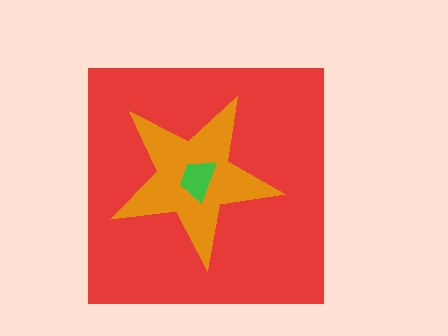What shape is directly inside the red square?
The orange star.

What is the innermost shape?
The green trapezoid.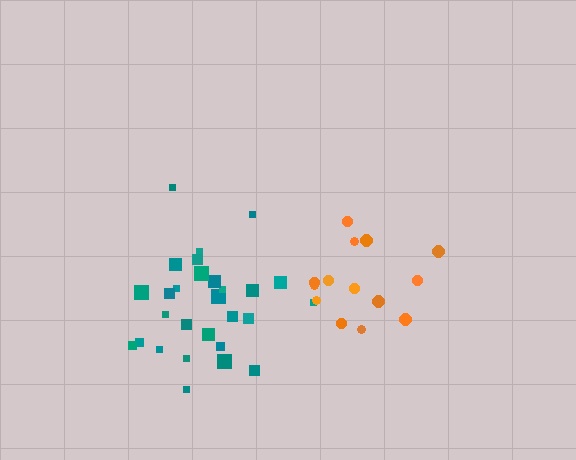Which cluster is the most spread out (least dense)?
Teal.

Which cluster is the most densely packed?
Orange.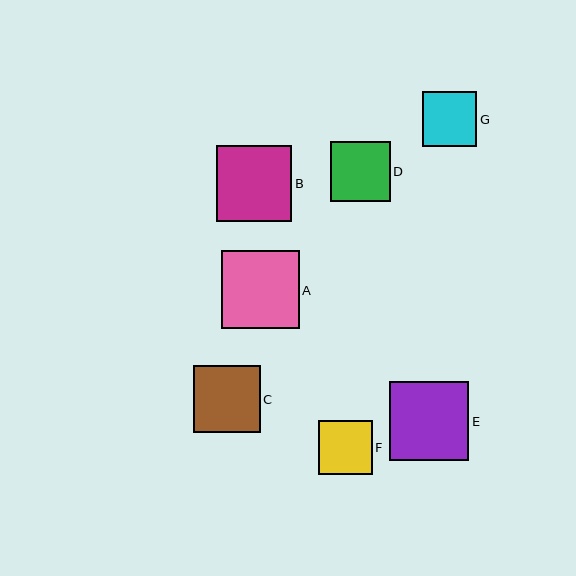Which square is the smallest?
Square F is the smallest with a size of approximately 54 pixels.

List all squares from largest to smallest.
From largest to smallest: E, A, B, C, D, G, F.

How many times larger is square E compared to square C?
Square E is approximately 1.2 times the size of square C.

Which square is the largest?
Square E is the largest with a size of approximately 79 pixels.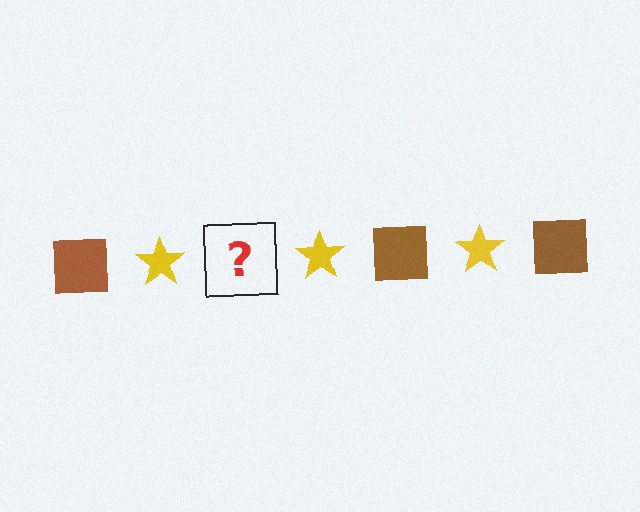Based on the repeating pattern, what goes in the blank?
The blank should be a brown square.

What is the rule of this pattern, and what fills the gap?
The rule is that the pattern alternates between brown square and yellow star. The gap should be filled with a brown square.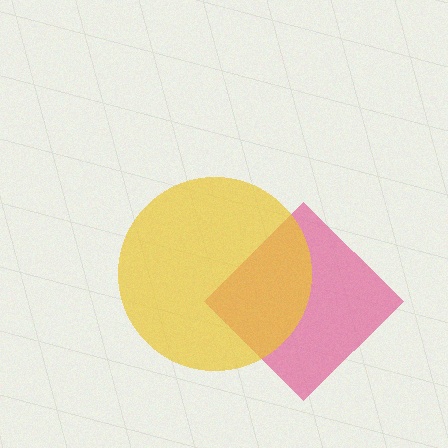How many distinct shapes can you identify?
There are 2 distinct shapes: a pink diamond, a yellow circle.